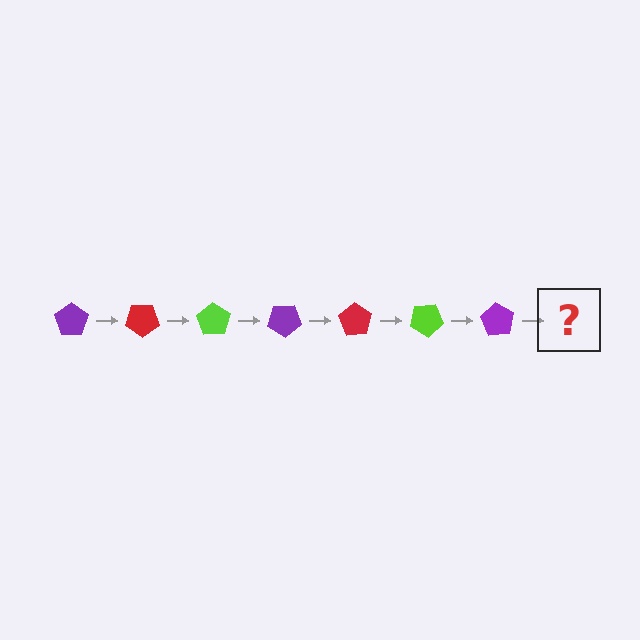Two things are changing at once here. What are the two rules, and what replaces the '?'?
The two rules are that it rotates 35 degrees each step and the color cycles through purple, red, and lime. The '?' should be a red pentagon, rotated 245 degrees from the start.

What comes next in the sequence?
The next element should be a red pentagon, rotated 245 degrees from the start.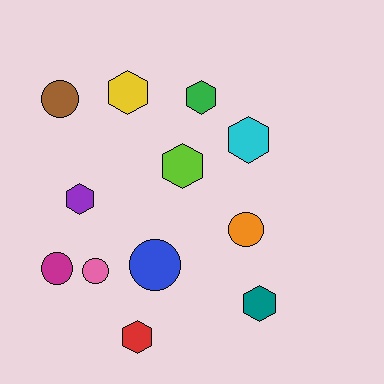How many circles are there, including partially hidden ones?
There are 5 circles.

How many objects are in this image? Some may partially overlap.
There are 12 objects.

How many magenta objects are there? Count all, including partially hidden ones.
There is 1 magenta object.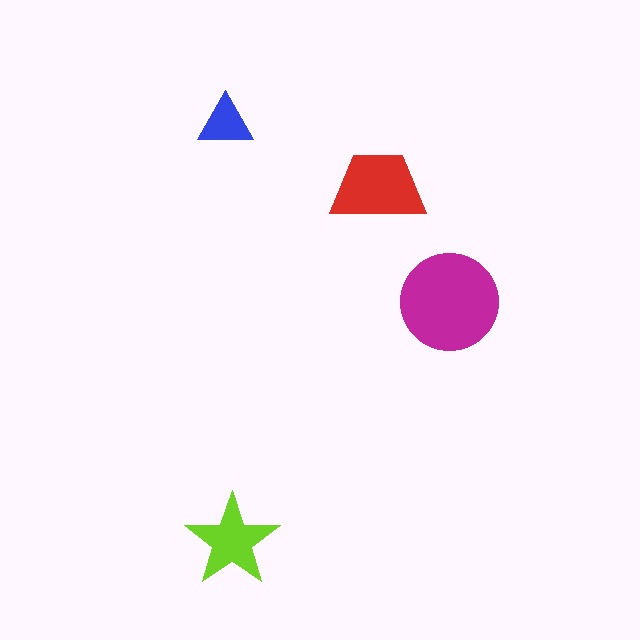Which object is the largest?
The magenta circle.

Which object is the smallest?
The blue triangle.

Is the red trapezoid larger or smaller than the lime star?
Larger.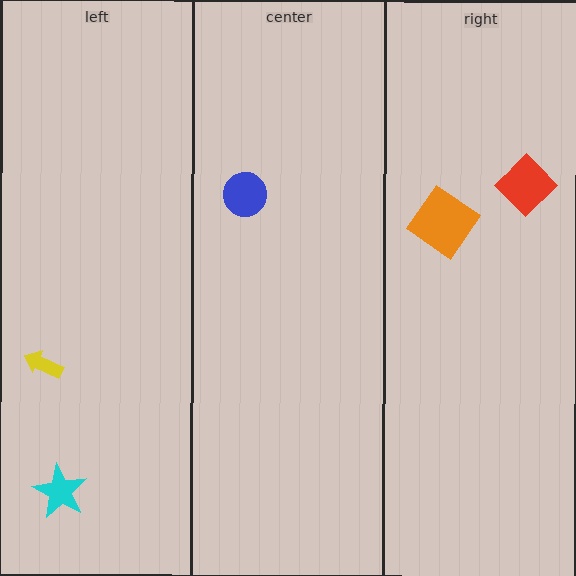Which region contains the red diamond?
The right region.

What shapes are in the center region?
The blue circle.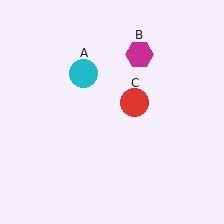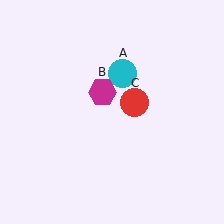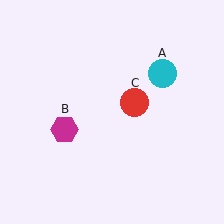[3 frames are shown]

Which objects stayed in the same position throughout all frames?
Red circle (object C) remained stationary.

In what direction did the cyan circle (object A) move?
The cyan circle (object A) moved right.